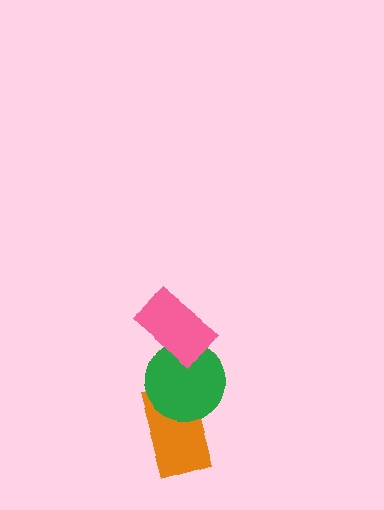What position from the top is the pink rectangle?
The pink rectangle is 1st from the top.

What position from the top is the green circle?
The green circle is 2nd from the top.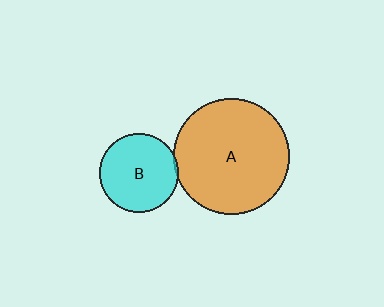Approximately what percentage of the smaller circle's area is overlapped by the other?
Approximately 5%.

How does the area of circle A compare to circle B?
Approximately 2.1 times.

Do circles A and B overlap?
Yes.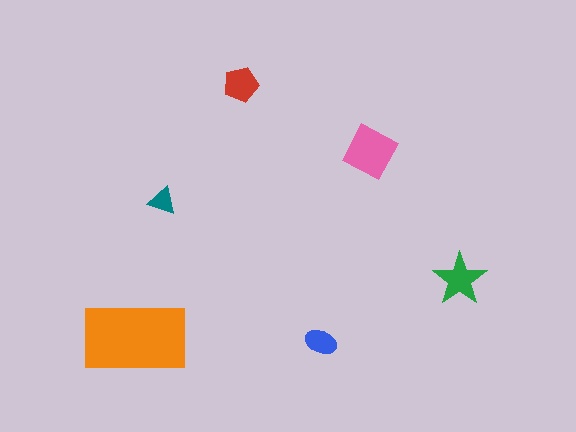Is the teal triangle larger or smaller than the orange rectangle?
Smaller.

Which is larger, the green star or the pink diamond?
The pink diamond.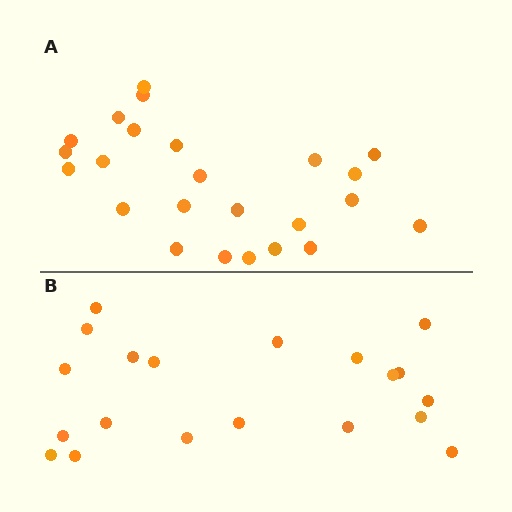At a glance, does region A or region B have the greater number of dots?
Region A (the top region) has more dots.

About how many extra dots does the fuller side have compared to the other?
Region A has about 4 more dots than region B.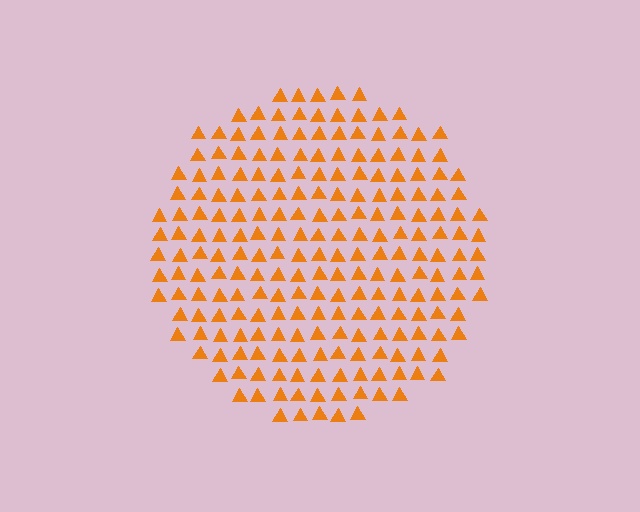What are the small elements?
The small elements are triangles.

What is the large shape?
The large shape is a circle.